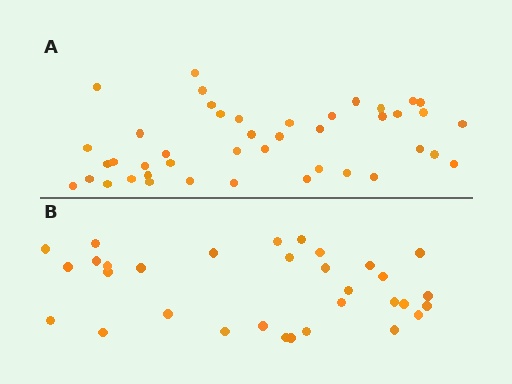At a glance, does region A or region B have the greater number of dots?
Region A (the top region) has more dots.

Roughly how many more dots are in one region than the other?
Region A has roughly 12 or so more dots than region B.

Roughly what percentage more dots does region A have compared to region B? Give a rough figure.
About 35% more.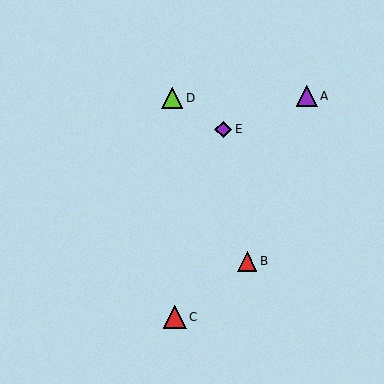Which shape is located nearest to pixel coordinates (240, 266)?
The red triangle (labeled B) at (247, 261) is nearest to that location.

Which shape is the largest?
The red triangle (labeled C) is the largest.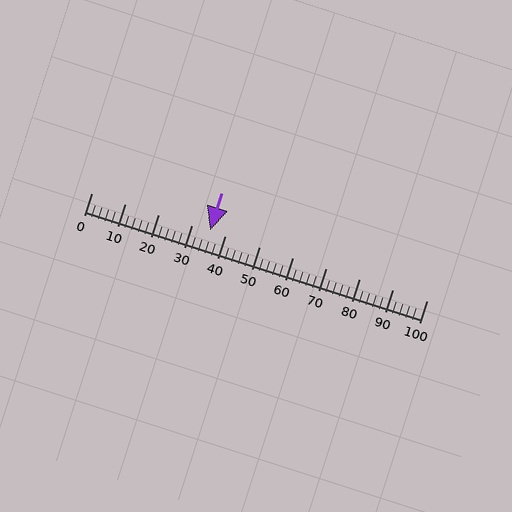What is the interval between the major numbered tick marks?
The major tick marks are spaced 10 units apart.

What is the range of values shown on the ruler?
The ruler shows values from 0 to 100.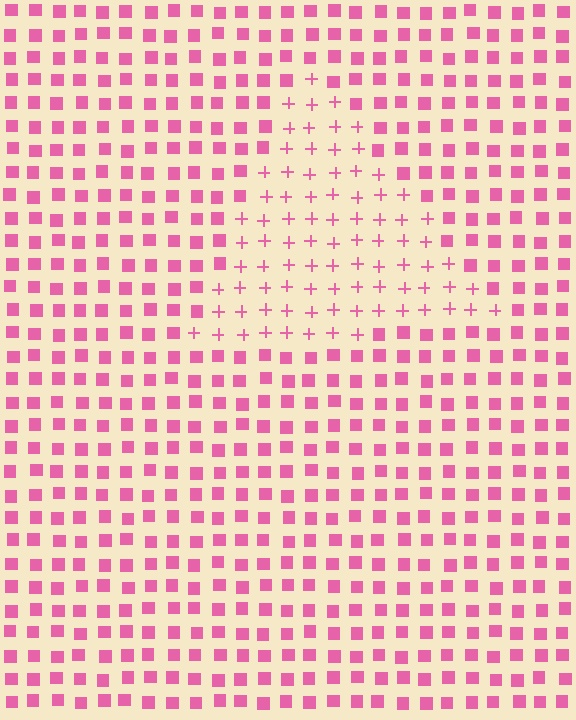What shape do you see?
I see a triangle.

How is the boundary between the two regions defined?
The boundary is defined by a change in element shape: plus signs inside vs. squares outside. All elements share the same color and spacing.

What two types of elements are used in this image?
The image uses plus signs inside the triangle region and squares outside it.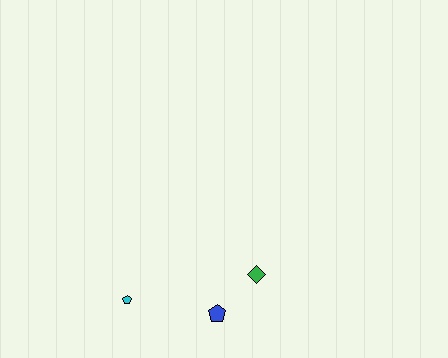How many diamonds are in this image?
There is 1 diamond.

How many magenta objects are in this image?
There are no magenta objects.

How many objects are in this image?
There are 3 objects.